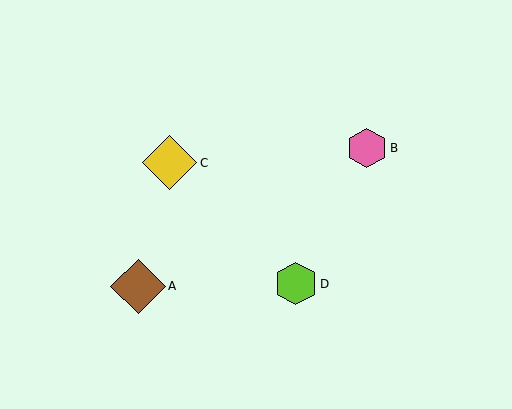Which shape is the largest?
The yellow diamond (labeled C) is the largest.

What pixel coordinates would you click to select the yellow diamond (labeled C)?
Click at (169, 163) to select the yellow diamond C.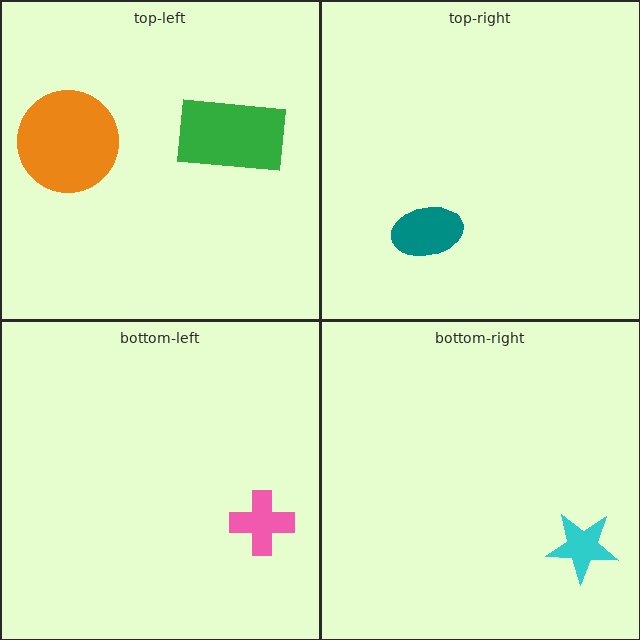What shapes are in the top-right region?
The teal ellipse.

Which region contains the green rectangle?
The top-left region.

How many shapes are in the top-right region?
1.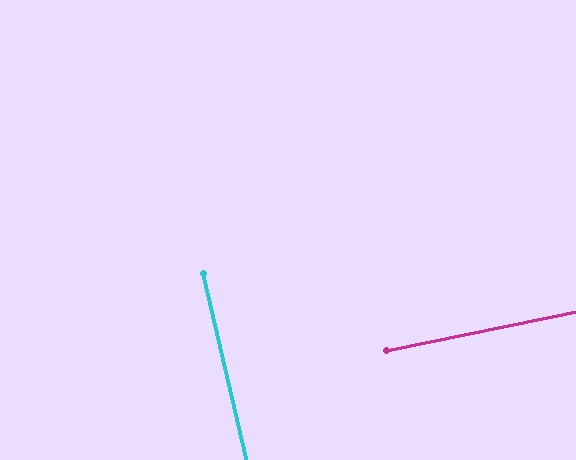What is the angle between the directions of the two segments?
Approximately 88 degrees.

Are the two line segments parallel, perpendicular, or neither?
Perpendicular — they meet at approximately 88°.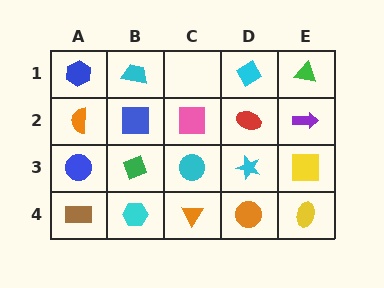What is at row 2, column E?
A purple arrow.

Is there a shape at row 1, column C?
No, that cell is empty.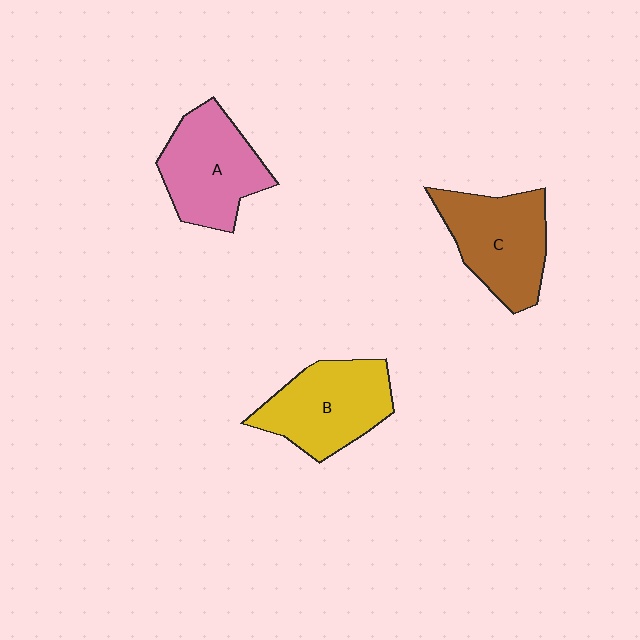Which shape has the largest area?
Shape C (brown).